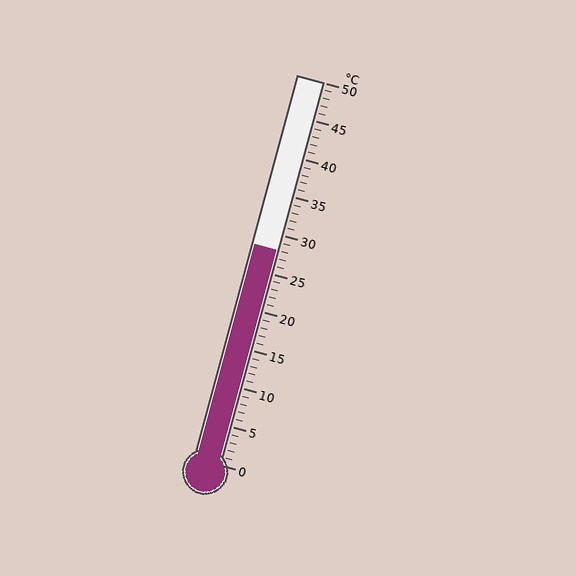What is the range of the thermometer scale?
The thermometer scale ranges from 0°C to 50°C.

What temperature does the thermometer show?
The thermometer shows approximately 28°C.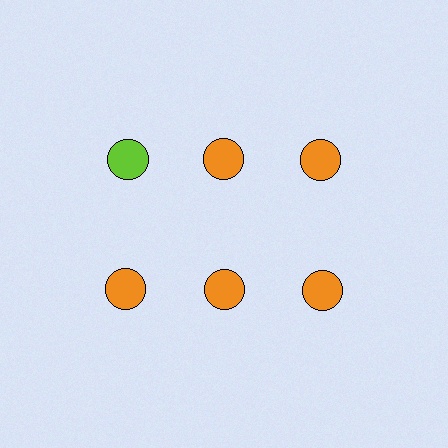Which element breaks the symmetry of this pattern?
The lime circle in the top row, leftmost column breaks the symmetry. All other shapes are orange circles.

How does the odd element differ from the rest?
It has a different color: lime instead of orange.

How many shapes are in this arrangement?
There are 6 shapes arranged in a grid pattern.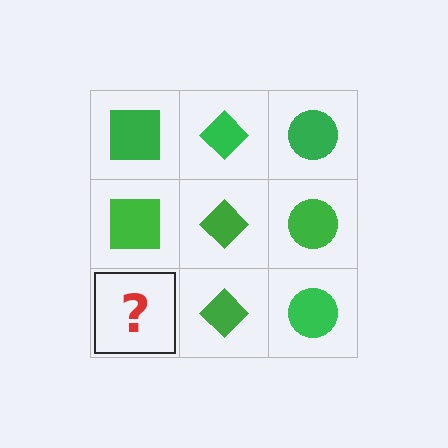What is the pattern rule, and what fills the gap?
The rule is that each column has a consistent shape. The gap should be filled with a green square.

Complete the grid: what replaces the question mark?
The question mark should be replaced with a green square.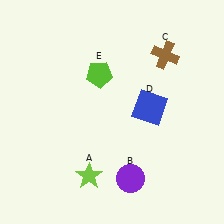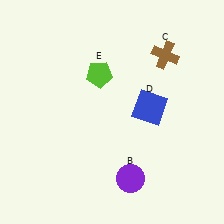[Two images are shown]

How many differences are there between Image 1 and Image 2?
There is 1 difference between the two images.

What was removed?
The lime star (A) was removed in Image 2.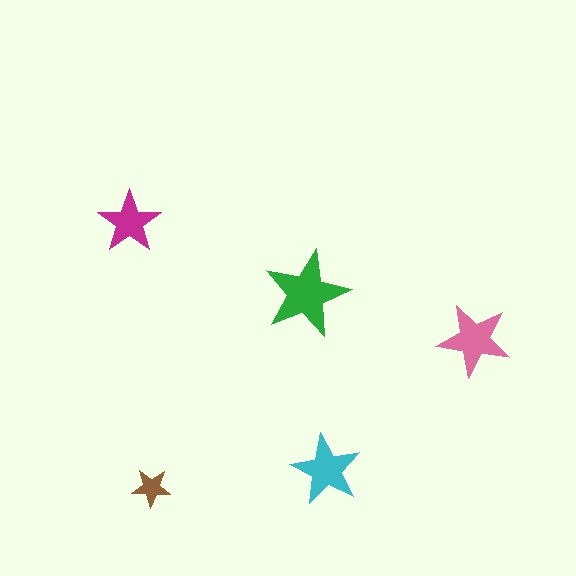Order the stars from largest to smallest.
the green one, the pink one, the cyan one, the magenta one, the brown one.